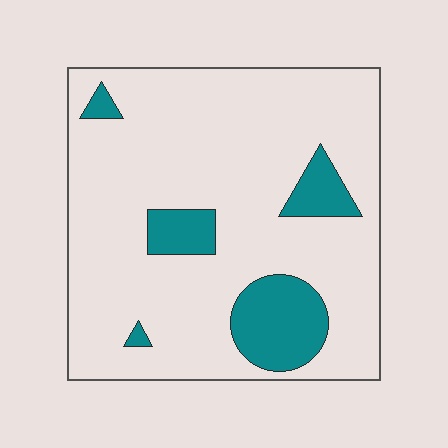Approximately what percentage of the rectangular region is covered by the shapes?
Approximately 15%.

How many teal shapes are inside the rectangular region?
5.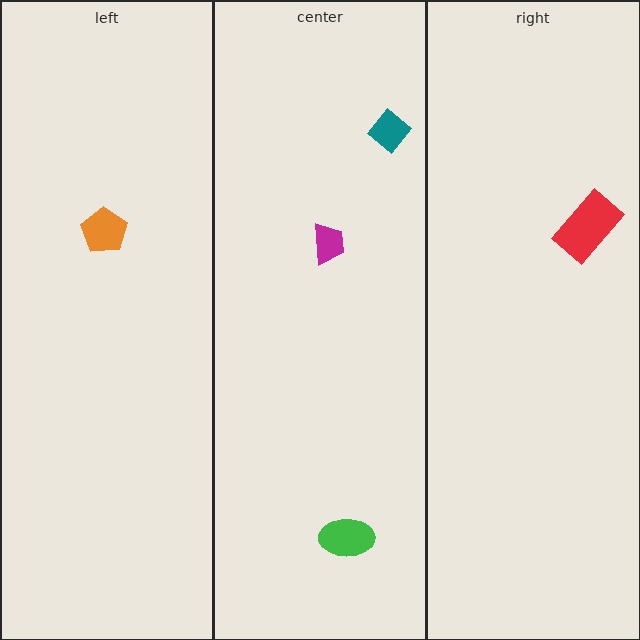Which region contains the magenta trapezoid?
The center region.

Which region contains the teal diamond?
The center region.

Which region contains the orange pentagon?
The left region.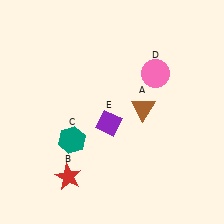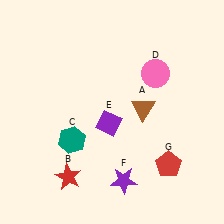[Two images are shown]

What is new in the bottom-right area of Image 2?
A purple star (F) was added in the bottom-right area of Image 2.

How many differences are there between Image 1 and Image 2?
There are 2 differences between the two images.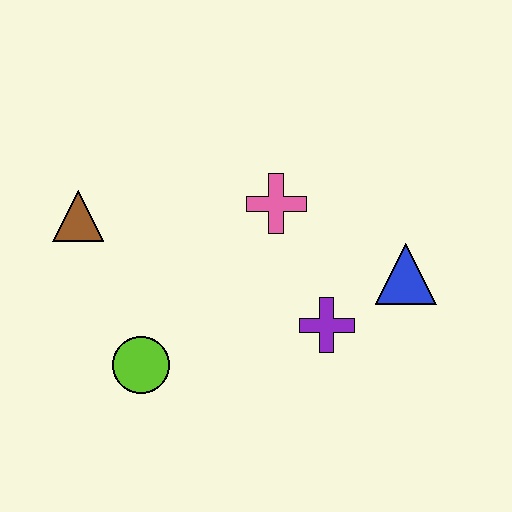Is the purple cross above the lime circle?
Yes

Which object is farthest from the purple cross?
The brown triangle is farthest from the purple cross.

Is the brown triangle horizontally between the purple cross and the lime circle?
No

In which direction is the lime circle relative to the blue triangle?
The lime circle is to the left of the blue triangle.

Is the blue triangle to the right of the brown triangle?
Yes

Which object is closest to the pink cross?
The purple cross is closest to the pink cross.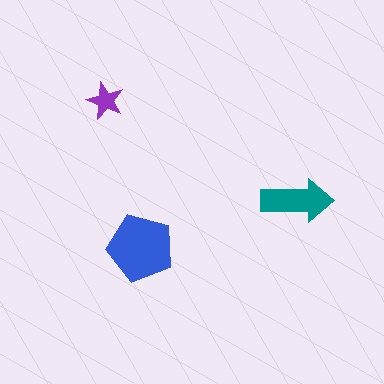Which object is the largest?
The blue pentagon.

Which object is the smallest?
The purple star.